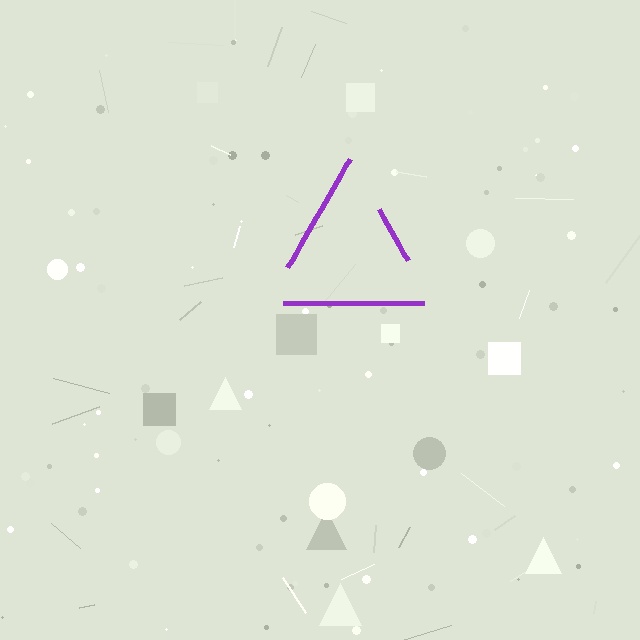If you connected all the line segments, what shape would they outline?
They would outline a triangle.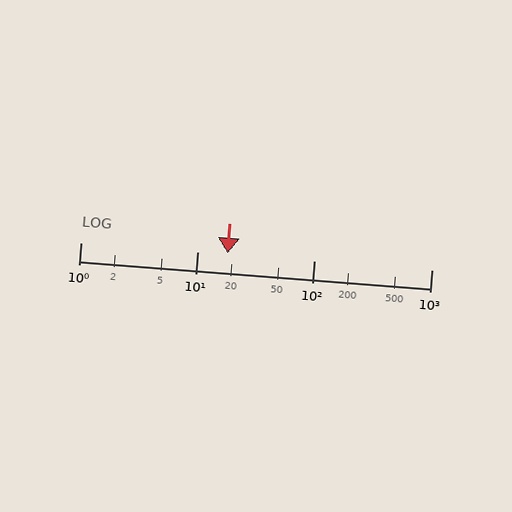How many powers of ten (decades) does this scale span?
The scale spans 3 decades, from 1 to 1000.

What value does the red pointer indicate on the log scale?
The pointer indicates approximately 18.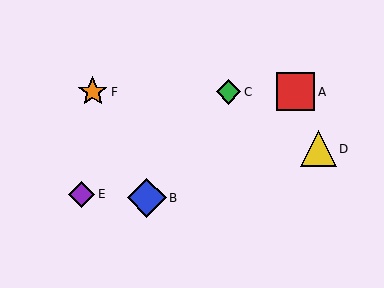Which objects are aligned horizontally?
Objects A, C, F are aligned horizontally.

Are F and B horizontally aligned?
No, F is at y≈92 and B is at y≈198.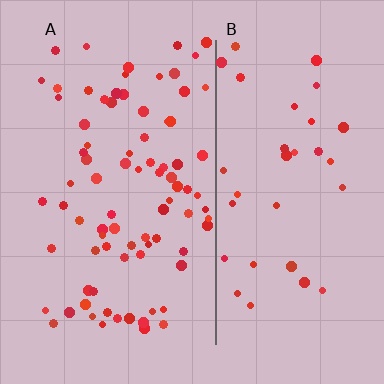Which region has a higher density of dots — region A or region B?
A (the left).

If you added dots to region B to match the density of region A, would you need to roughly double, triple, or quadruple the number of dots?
Approximately double.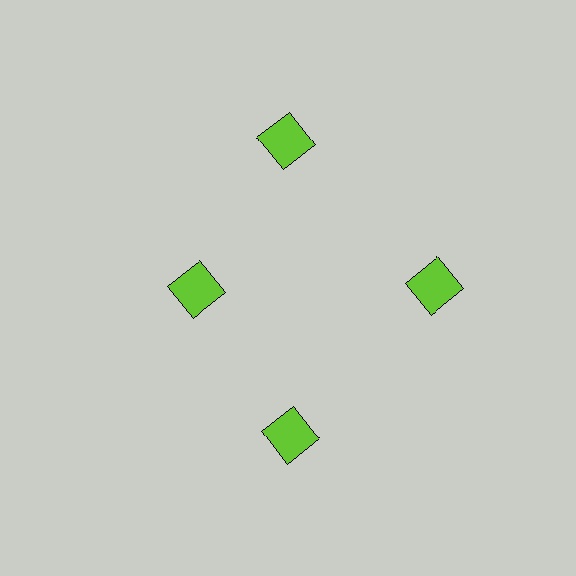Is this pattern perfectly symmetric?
No. The 4 lime squares are arranged in a ring, but one element near the 9 o'clock position is pulled inward toward the center, breaking the 4-fold rotational symmetry.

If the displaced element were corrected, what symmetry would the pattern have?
It would have 4-fold rotational symmetry — the pattern would map onto itself every 90 degrees.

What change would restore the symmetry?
The symmetry would be restored by moving it outward, back onto the ring so that all 4 squares sit at equal angles and equal distance from the center.